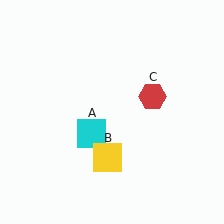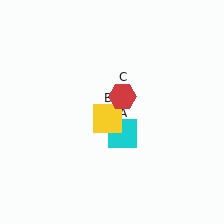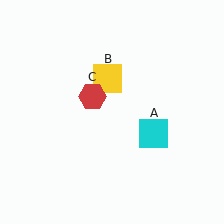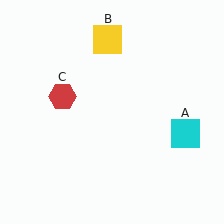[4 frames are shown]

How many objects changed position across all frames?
3 objects changed position: cyan square (object A), yellow square (object B), red hexagon (object C).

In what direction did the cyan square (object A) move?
The cyan square (object A) moved right.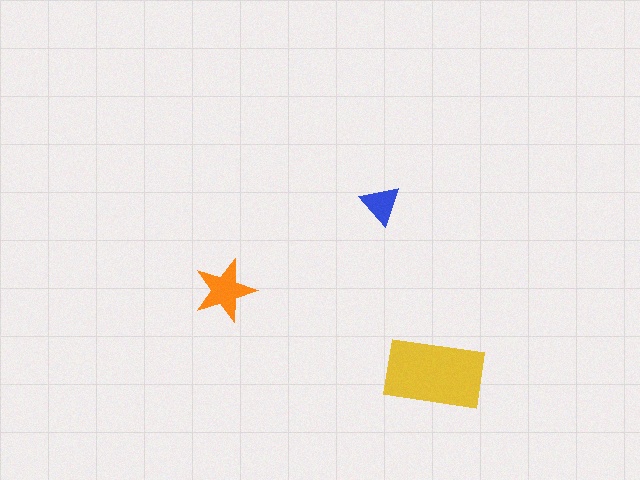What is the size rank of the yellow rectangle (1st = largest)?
1st.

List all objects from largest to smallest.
The yellow rectangle, the orange star, the blue triangle.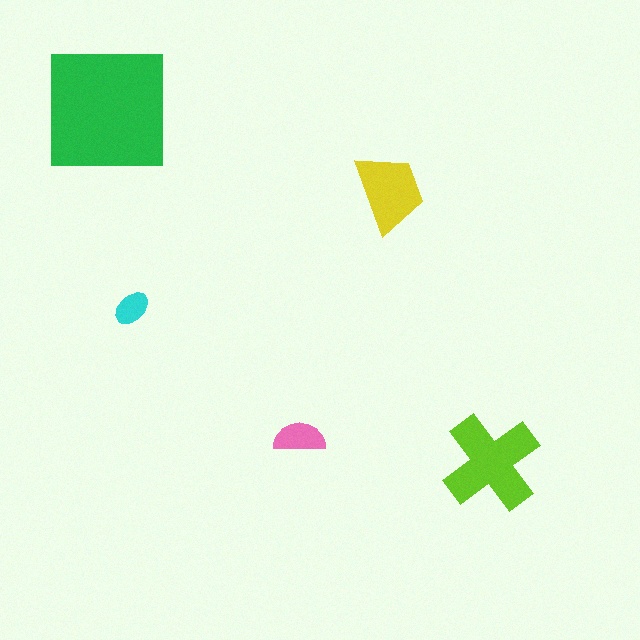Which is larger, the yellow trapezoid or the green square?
The green square.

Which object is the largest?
The green square.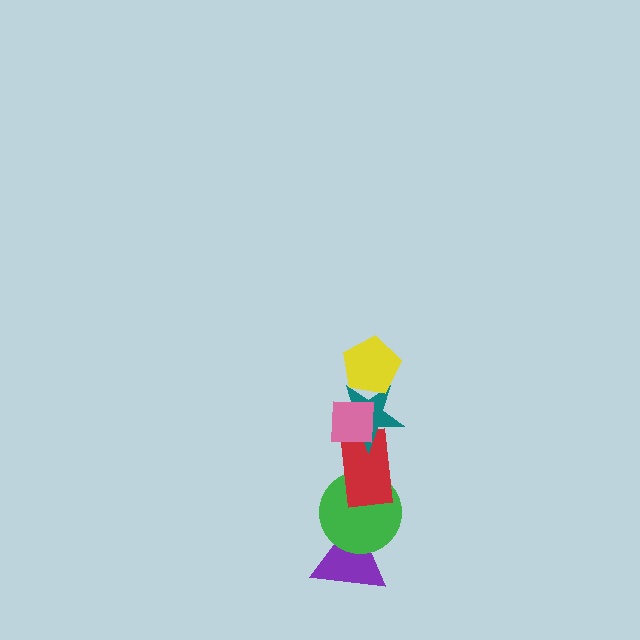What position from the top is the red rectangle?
The red rectangle is 4th from the top.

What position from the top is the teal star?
The teal star is 3rd from the top.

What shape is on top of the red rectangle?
The teal star is on top of the red rectangle.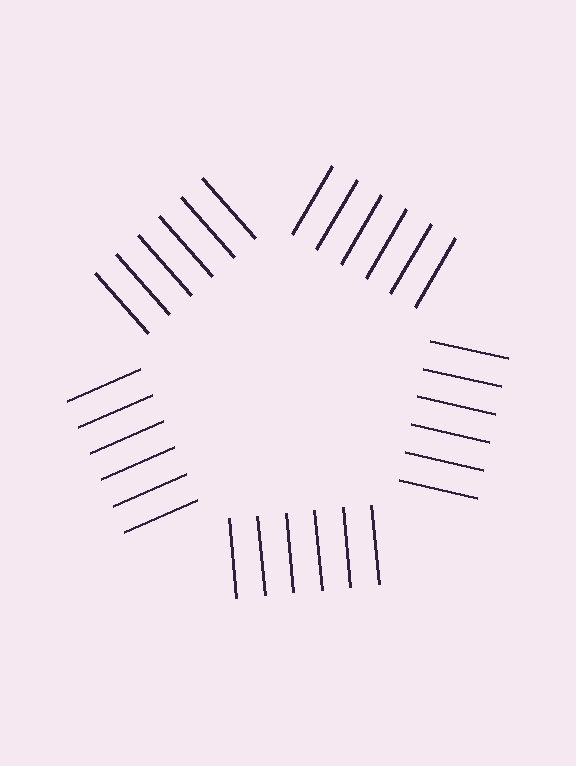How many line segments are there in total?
30 — 6 along each of the 5 edges.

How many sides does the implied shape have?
5 sides — the line-ends trace a pentagon.